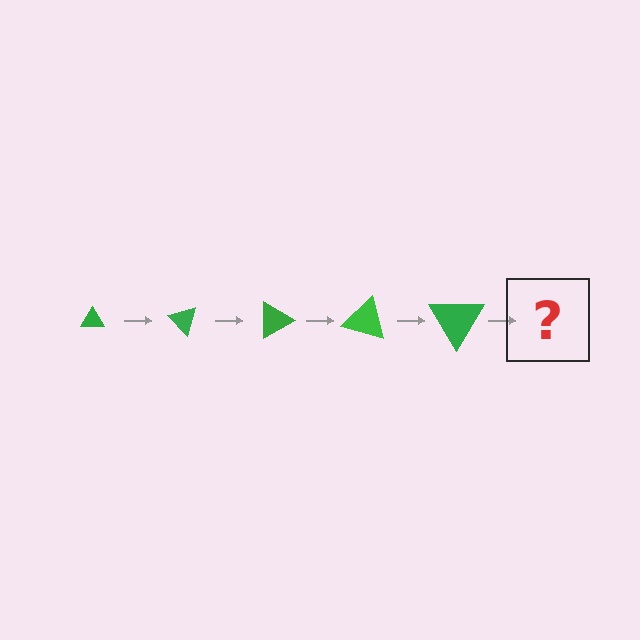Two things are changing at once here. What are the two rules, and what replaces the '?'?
The two rules are that the triangle grows larger each step and it rotates 45 degrees each step. The '?' should be a triangle, larger than the previous one and rotated 225 degrees from the start.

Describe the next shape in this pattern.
It should be a triangle, larger than the previous one and rotated 225 degrees from the start.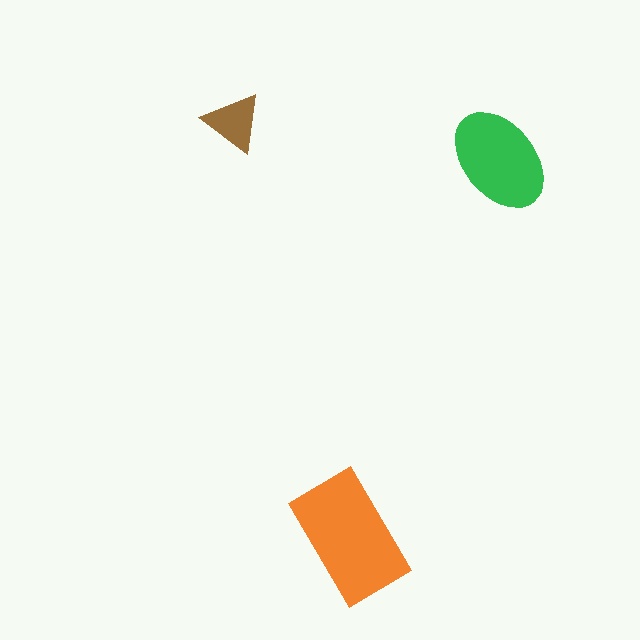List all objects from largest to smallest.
The orange rectangle, the green ellipse, the brown triangle.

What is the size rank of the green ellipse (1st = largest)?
2nd.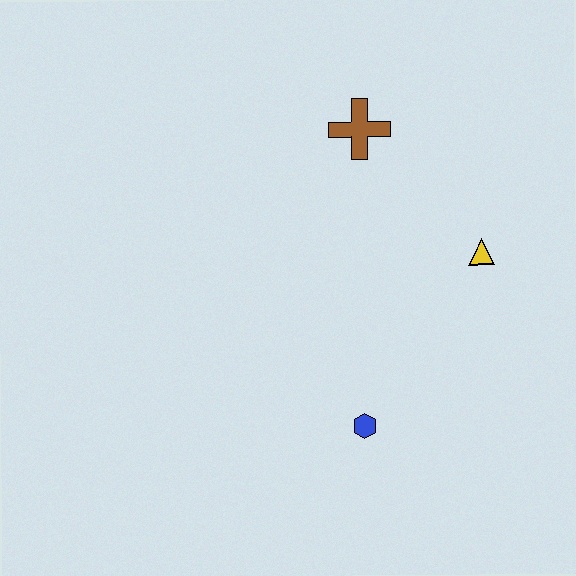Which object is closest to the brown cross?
The yellow triangle is closest to the brown cross.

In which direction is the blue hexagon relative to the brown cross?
The blue hexagon is below the brown cross.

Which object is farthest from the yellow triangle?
The blue hexagon is farthest from the yellow triangle.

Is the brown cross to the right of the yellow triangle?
No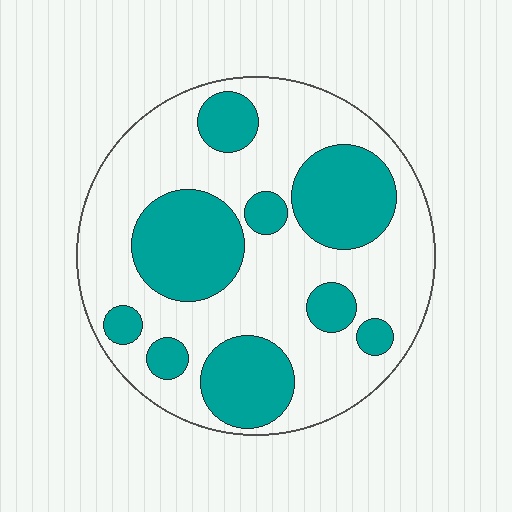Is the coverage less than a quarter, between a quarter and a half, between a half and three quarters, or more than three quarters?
Between a quarter and a half.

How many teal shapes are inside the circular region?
9.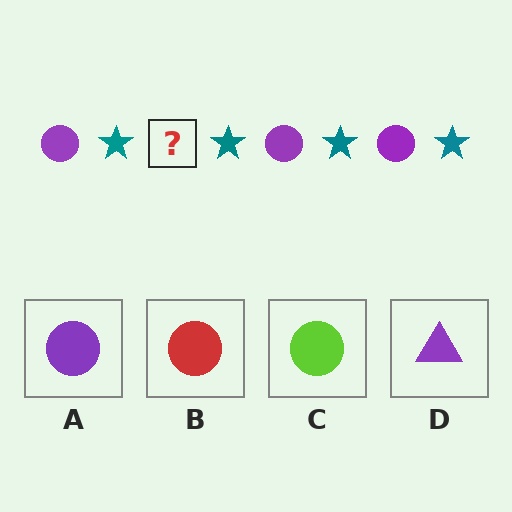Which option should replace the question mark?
Option A.